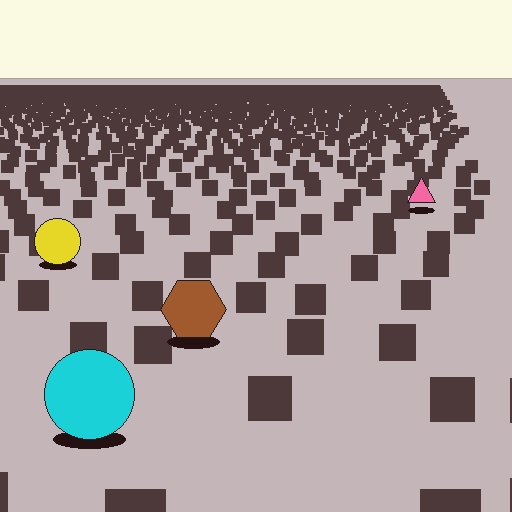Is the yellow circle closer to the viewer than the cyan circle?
No. The cyan circle is closer — you can tell from the texture gradient: the ground texture is coarser near it.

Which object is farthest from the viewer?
The pink triangle is farthest from the viewer. It appears smaller and the ground texture around it is denser.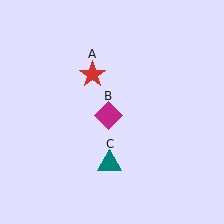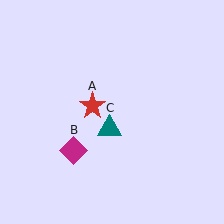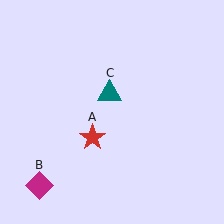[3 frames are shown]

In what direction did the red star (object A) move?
The red star (object A) moved down.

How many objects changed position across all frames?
3 objects changed position: red star (object A), magenta diamond (object B), teal triangle (object C).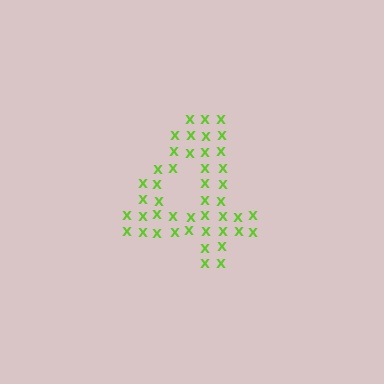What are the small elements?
The small elements are letter X's.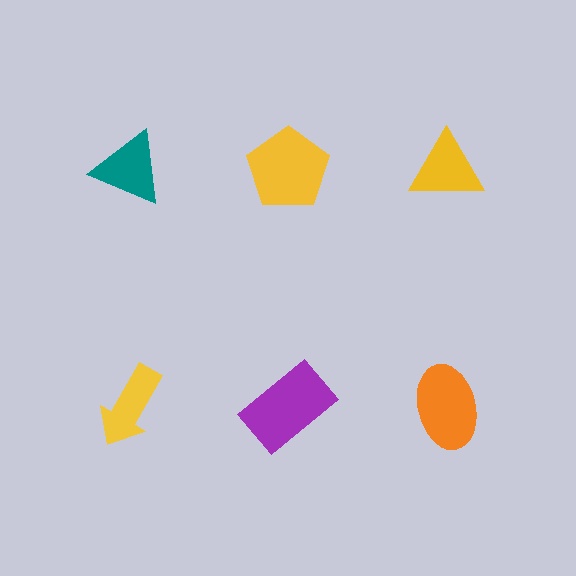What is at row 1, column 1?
A teal triangle.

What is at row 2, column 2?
A purple rectangle.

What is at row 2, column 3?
An orange ellipse.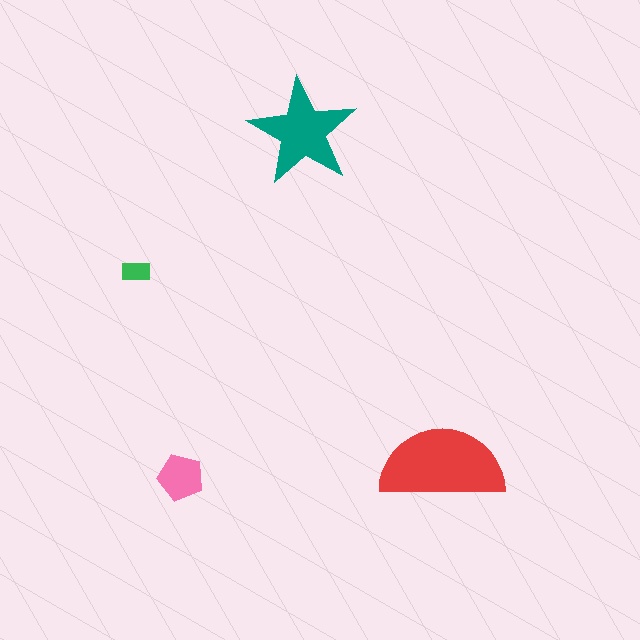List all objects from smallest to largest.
The green rectangle, the pink pentagon, the teal star, the red semicircle.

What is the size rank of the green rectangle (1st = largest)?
4th.